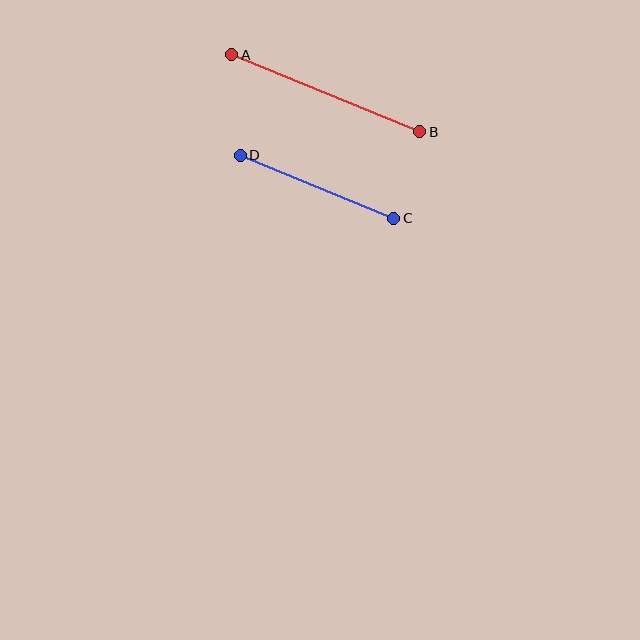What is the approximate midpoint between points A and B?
The midpoint is at approximately (326, 93) pixels.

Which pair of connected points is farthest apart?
Points A and B are farthest apart.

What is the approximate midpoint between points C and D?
The midpoint is at approximately (317, 187) pixels.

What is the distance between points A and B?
The distance is approximately 203 pixels.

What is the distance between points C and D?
The distance is approximately 166 pixels.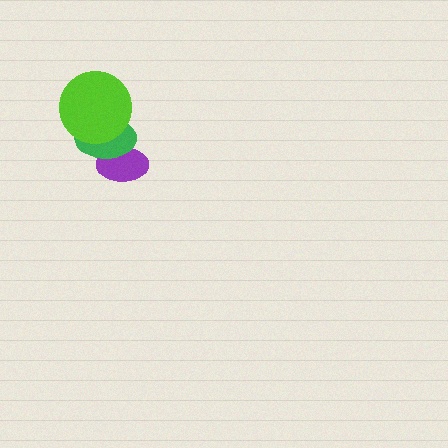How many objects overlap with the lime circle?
1 object overlaps with the lime circle.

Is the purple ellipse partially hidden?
Yes, it is partially covered by another shape.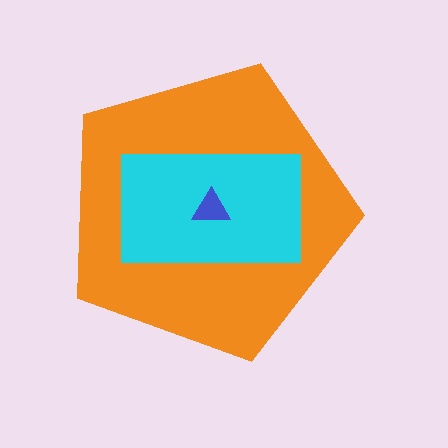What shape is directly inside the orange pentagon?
The cyan rectangle.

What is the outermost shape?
The orange pentagon.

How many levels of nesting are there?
3.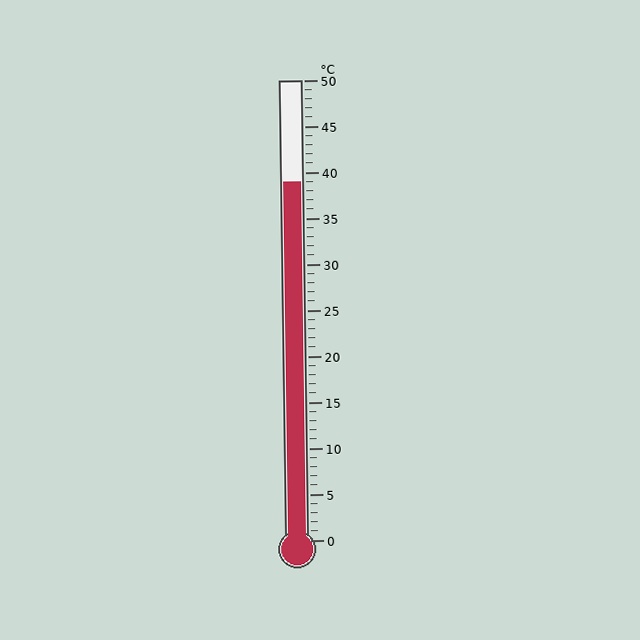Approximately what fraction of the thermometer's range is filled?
The thermometer is filled to approximately 80% of its range.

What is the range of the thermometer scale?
The thermometer scale ranges from 0°C to 50°C.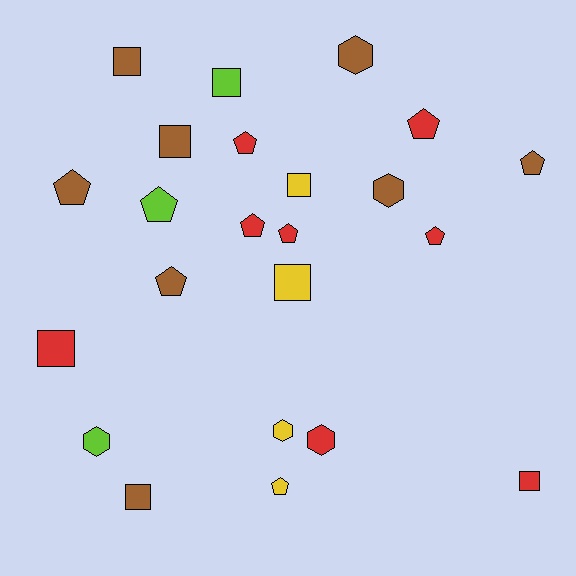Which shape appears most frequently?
Pentagon, with 10 objects.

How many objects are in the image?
There are 23 objects.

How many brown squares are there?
There are 3 brown squares.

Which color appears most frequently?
Brown, with 8 objects.